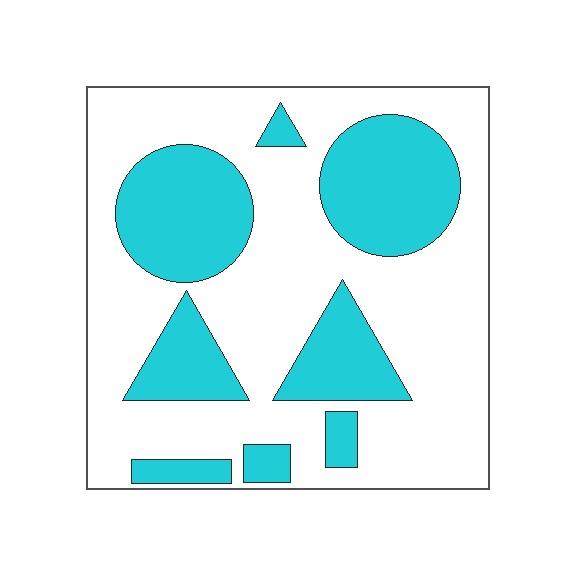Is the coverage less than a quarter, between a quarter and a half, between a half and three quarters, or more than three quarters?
Between a quarter and a half.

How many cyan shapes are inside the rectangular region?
8.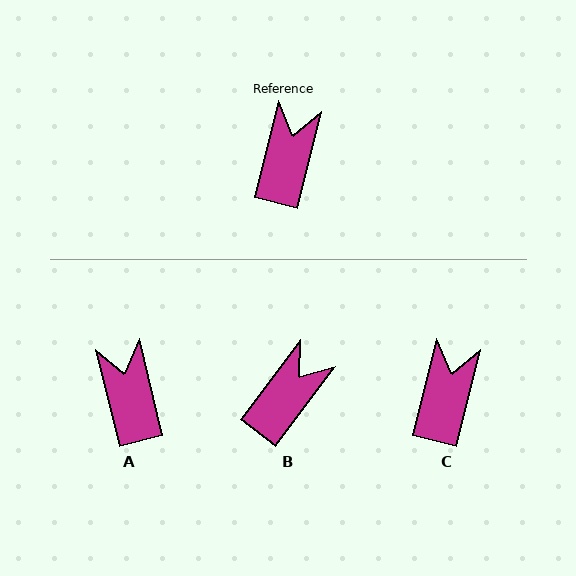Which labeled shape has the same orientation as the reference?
C.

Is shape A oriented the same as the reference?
No, it is off by about 28 degrees.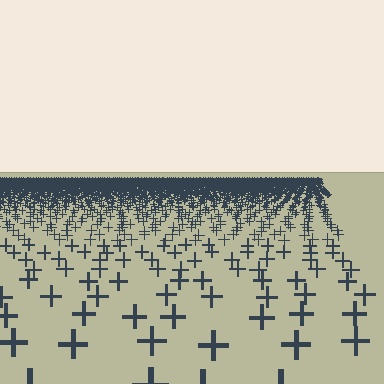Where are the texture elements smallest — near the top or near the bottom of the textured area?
Near the top.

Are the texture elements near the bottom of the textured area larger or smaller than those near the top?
Larger. Near the bottom, elements are closer to the viewer and appear at a bigger on-screen size.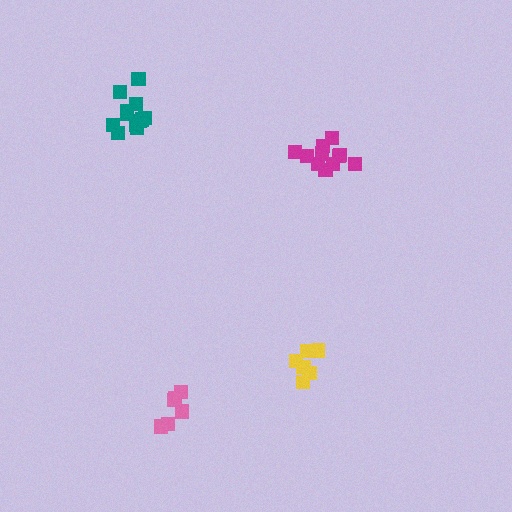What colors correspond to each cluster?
The clusters are colored: yellow, teal, magenta, pink.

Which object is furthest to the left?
The teal cluster is leftmost.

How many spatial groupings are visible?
There are 4 spatial groupings.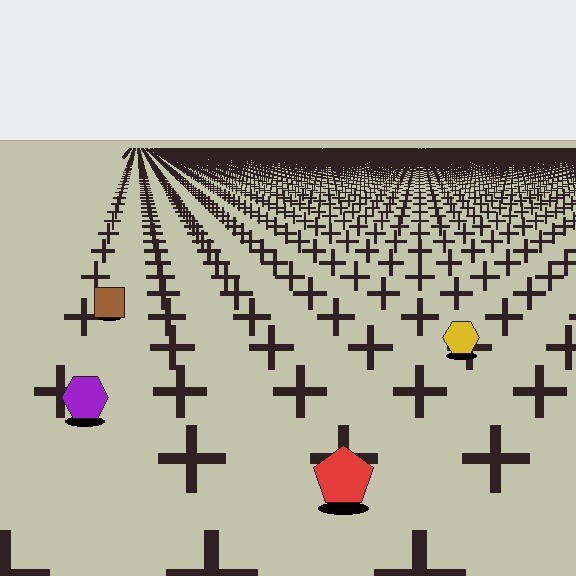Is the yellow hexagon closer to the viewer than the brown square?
Yes. The yellow hexagon is closer — you can tell from the texture gradient: the ground texture is coarser near it.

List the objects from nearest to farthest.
From nearest to farthest: the red pentagon, the purple hexagon, the yellow hexagon, the brown square.